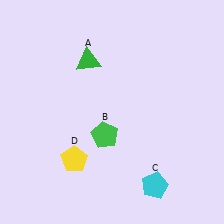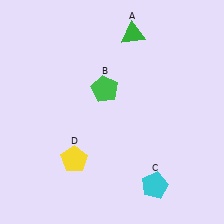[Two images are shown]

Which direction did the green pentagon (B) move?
The green pentagon (B) moved up.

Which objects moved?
The objects that moved are: the green triangle (A), the green pentagon (B).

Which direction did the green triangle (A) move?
The green triangle (A) moved right.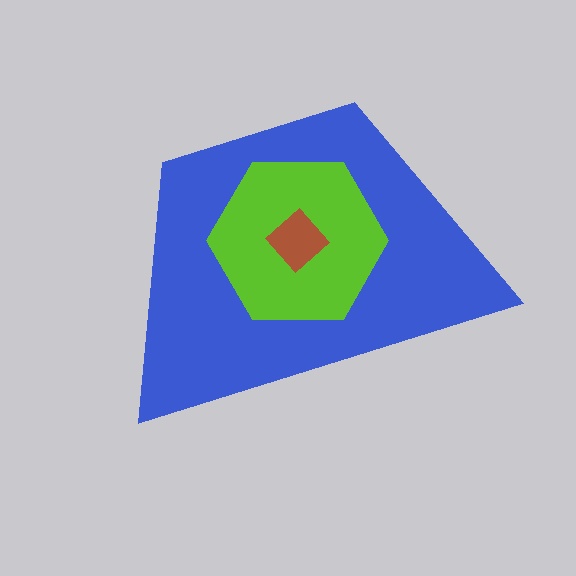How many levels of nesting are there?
3.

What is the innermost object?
The brown diamond.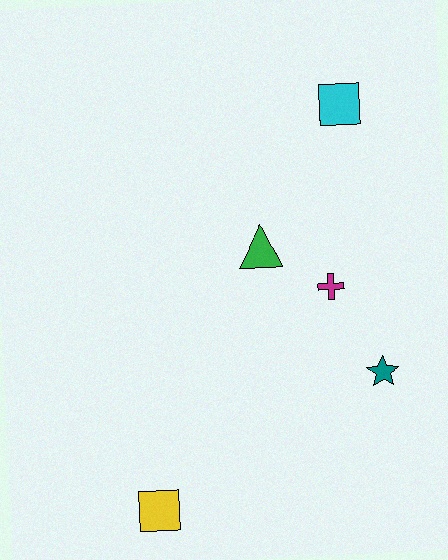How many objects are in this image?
There are 5 objects.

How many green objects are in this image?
There is 1 green object.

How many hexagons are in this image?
There are no hexagons.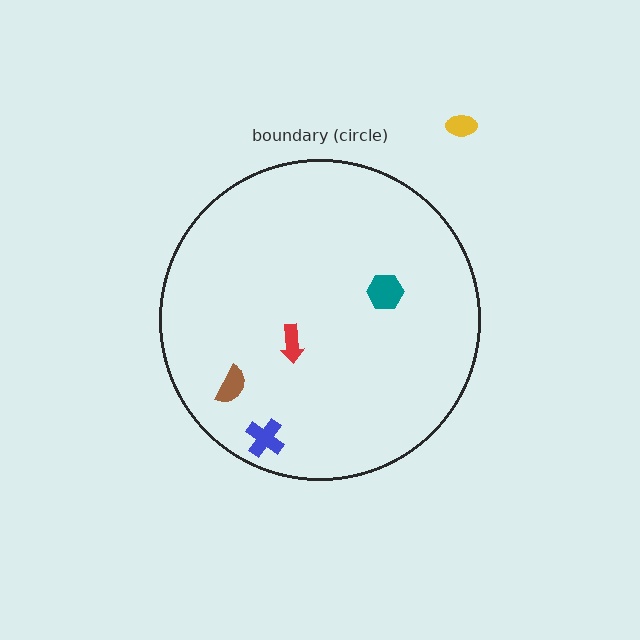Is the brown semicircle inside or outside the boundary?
Inside.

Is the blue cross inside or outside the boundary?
Inside.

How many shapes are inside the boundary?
4 inside, 1 outside.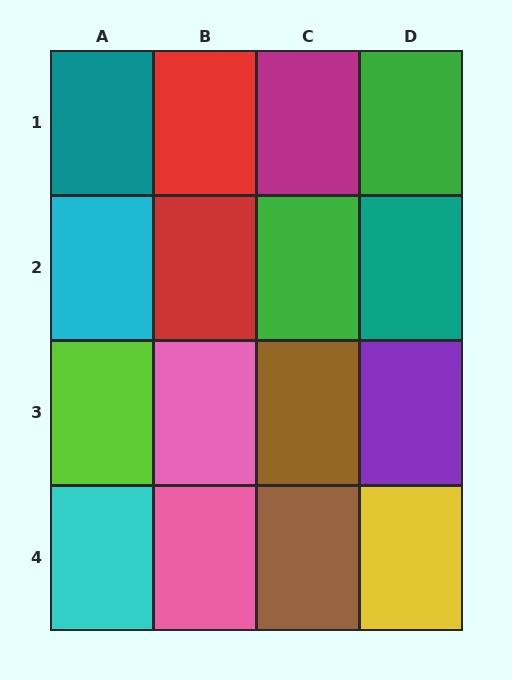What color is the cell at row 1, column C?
Magenta.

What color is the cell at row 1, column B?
Red.